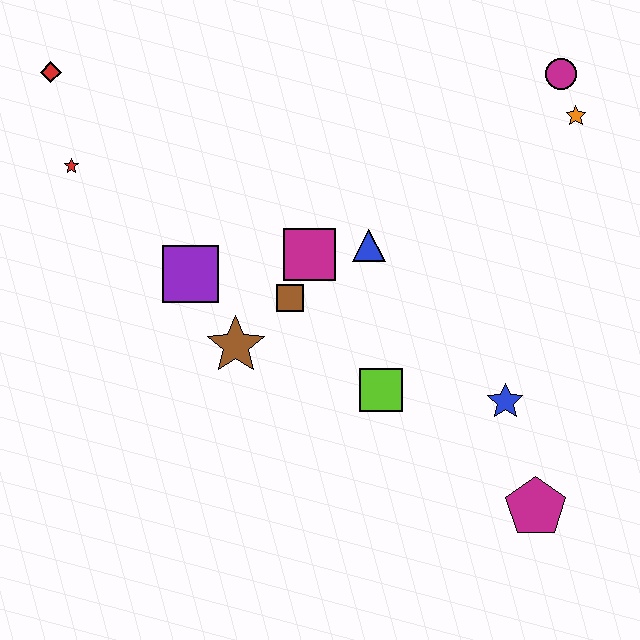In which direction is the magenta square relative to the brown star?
The magenta square is above the brown star.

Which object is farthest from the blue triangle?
The red diamond is farthest from the blue triangle.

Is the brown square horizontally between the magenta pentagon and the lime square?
No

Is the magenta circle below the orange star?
No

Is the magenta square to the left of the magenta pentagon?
Yes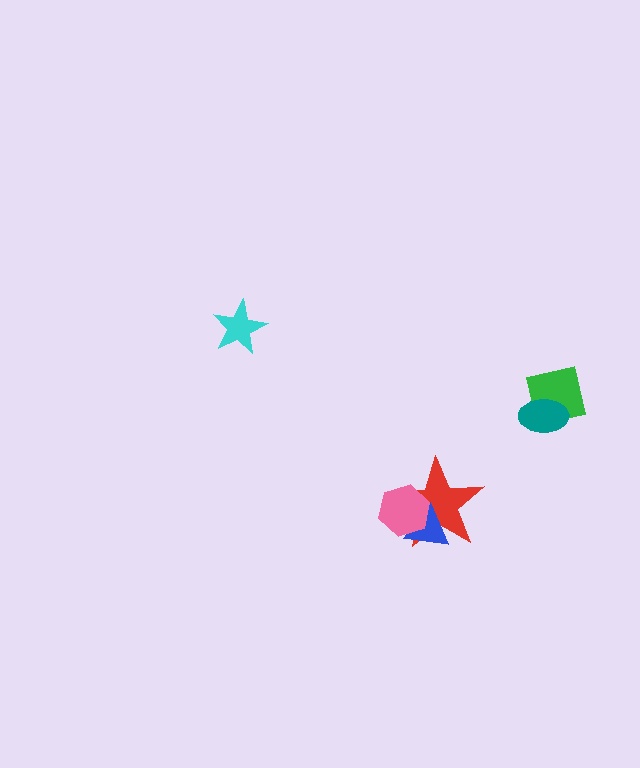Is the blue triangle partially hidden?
Yes, it is partially covered by another shape.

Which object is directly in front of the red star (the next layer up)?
The blue triangle is directly in front of the red star.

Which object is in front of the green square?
The teal ellipse is in front of the green square.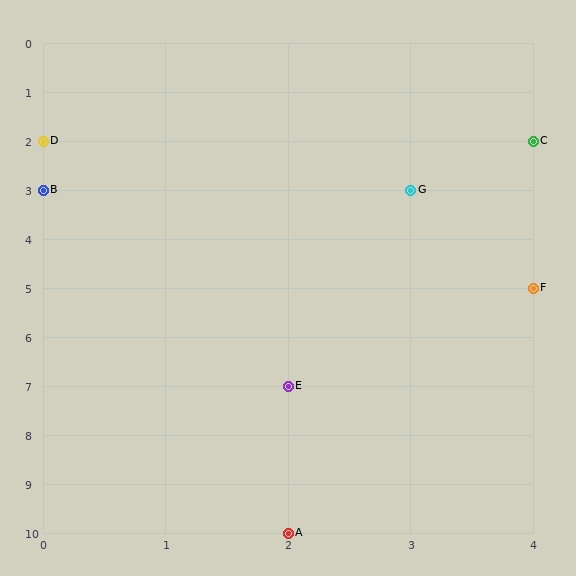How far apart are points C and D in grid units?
Points C and D are 4 columns apart.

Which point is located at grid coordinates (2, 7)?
Point E is at (2, 7).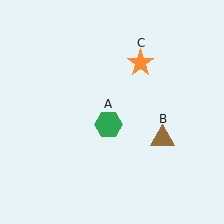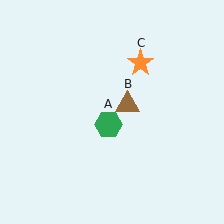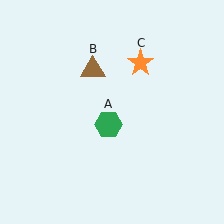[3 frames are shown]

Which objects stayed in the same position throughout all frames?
Green hexagon (object A) and orange star (object C) remained stationary.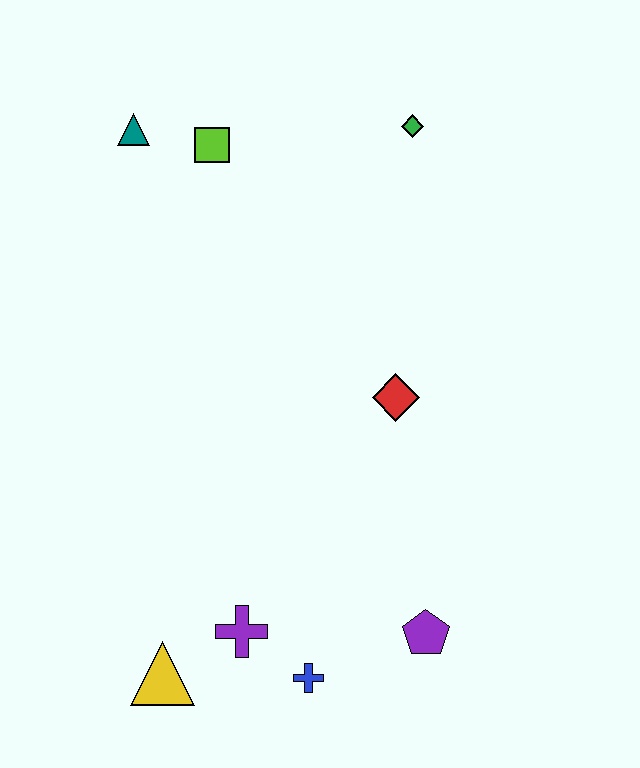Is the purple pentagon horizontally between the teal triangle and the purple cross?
No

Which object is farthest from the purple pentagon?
The teal triangle is farthest from the purple pentagon.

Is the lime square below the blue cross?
No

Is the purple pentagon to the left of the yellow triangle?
No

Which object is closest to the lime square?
The teal triangle is closest to the lime square.